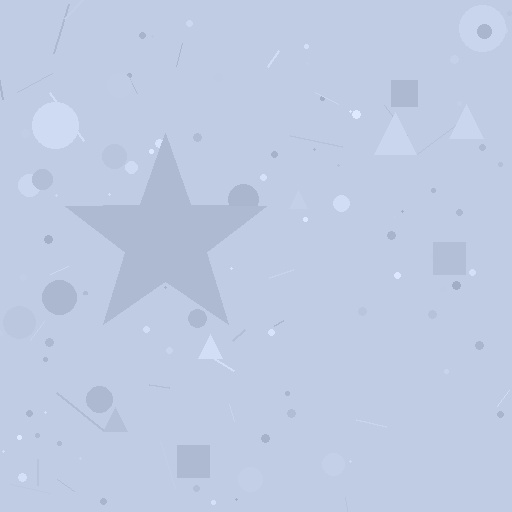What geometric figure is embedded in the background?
A star is embedded in the background.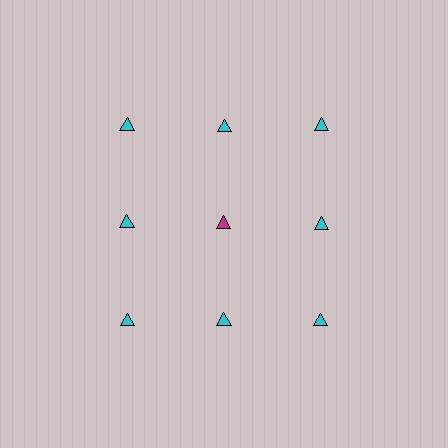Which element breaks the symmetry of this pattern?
The magenta triangle in the second row, second from left column breaks the symmetry. All other shapes are cyan triangles.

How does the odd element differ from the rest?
It has a different color: magenta instead of cyan.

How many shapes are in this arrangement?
There are 9 shapes arranged in a grid pattern.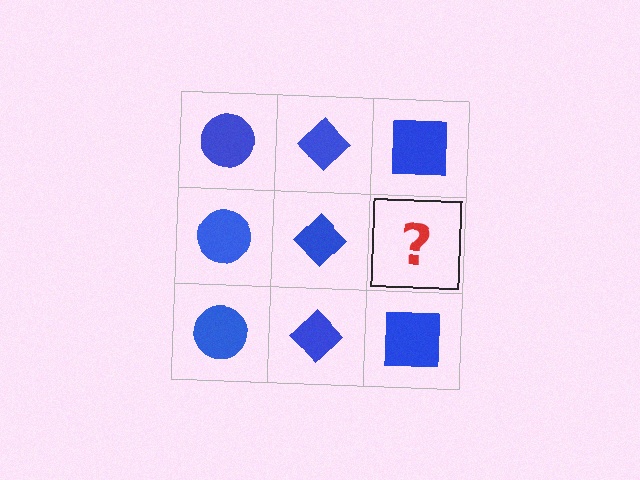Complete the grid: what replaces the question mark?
The question mark should be replaced with a blue square.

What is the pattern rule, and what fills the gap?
The rule is that each column has a consistent shape. The gap should be filled with a blue square.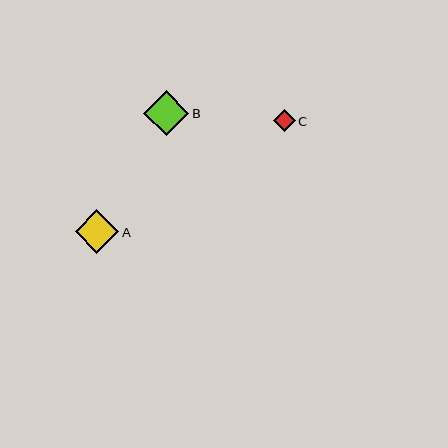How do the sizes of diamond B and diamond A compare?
Diamond B and diamond A are approximately the same size.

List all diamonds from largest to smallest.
From largest to smallest: B, A, C.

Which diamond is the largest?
Diamond B is the largest with a size of approximately 45 pixels.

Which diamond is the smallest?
Diamond C is the smallest with a size of approximately 22 pixels.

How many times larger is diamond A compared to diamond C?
Diamond A is approximately 2.0 times the size of diamond C.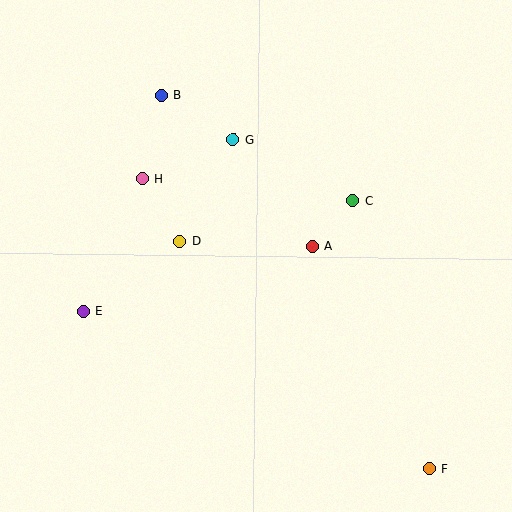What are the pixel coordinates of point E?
Point E is at (83, 311).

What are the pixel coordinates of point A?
Point A is at (312, 246).